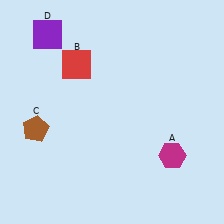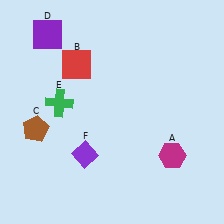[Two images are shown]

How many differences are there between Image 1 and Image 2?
There are 2 differences between the two images.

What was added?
A green cross (E), a purple diamond (F) were added in Image 2.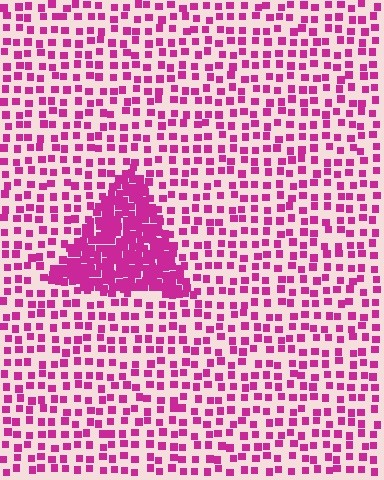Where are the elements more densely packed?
The elements are more densely packed inside the triangle boundary.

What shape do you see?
I see a triangle.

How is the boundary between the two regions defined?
The boundary is defined by a change in element density (approximately 3.1x ratio). All elements are the same color, size, and shape.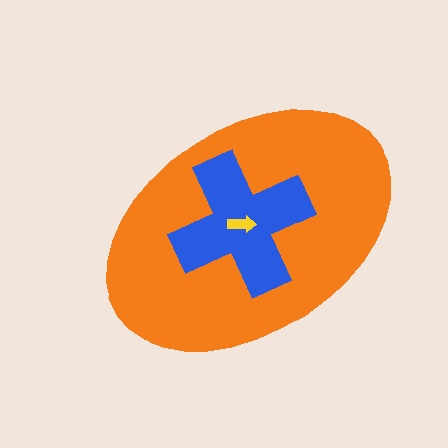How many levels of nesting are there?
3.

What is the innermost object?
The yellow arrow.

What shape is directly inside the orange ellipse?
The blue cross.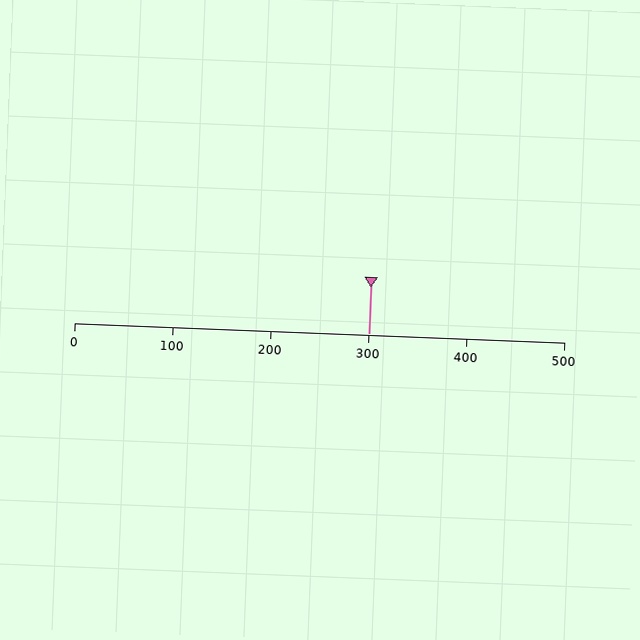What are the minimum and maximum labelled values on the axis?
The axis runs from 0 to 500.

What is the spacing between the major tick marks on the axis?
The major ticks are spaced 100 apart.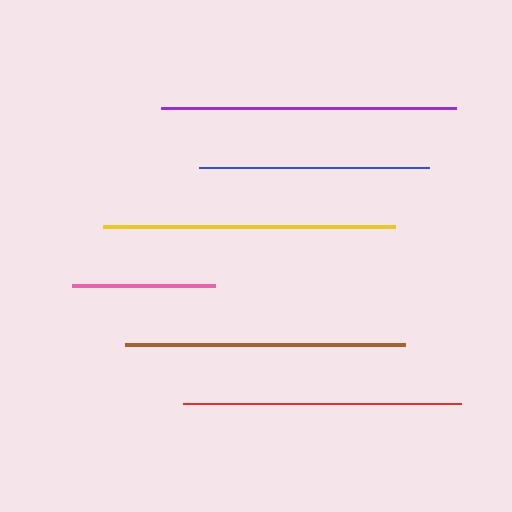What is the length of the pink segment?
The pink segment is approximately 143 pixels long.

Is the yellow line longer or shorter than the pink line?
The yellow line is longer than the pink line.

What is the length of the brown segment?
The brown segment is approximately 280 pixels long.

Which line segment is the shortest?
The pink line is the shortest at approximately 143 pixels.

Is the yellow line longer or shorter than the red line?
The yellow line is longer than the red line.